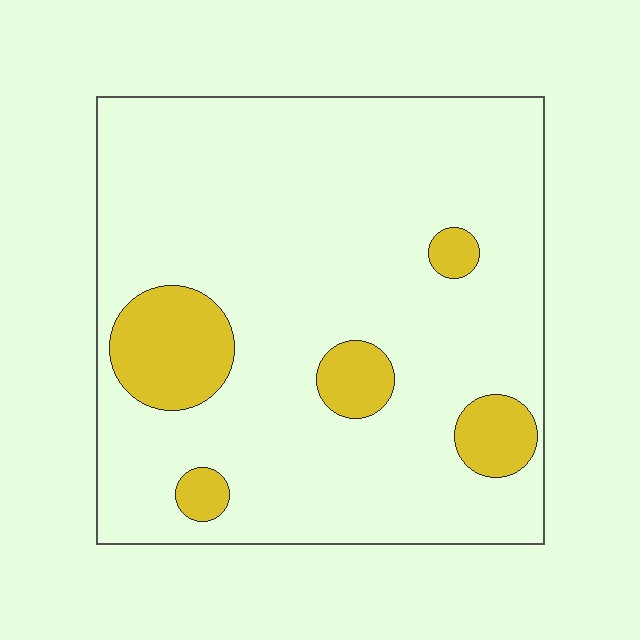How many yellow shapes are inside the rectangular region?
5.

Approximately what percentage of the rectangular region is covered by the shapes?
Approximately 15%.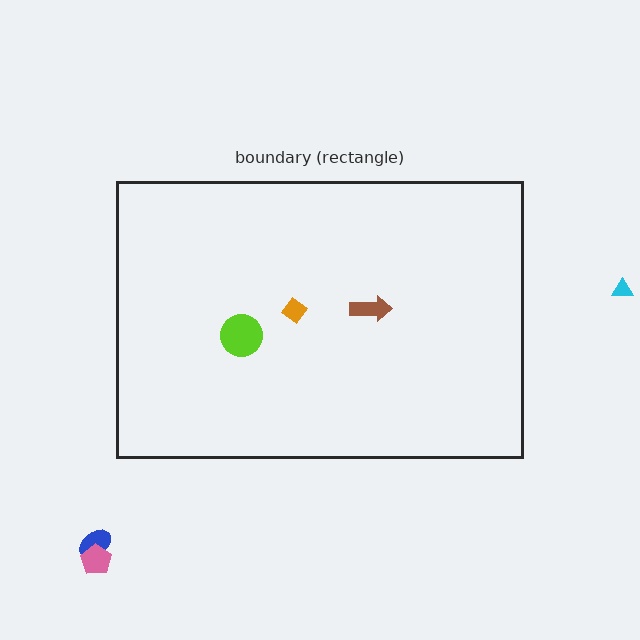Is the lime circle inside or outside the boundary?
Inside.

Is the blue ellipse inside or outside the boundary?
Outside.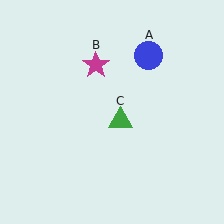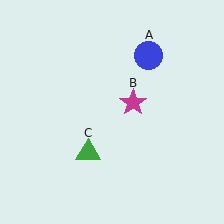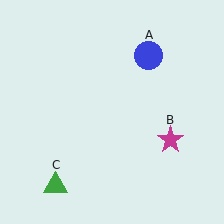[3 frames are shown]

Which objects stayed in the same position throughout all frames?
Blue circle (object A) remained stationary.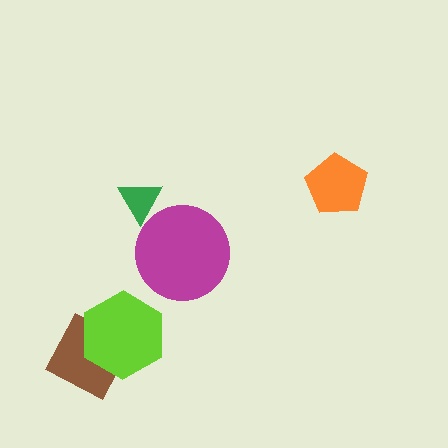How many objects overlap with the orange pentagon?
0 objects overlap with the orange pentagon.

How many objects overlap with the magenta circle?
0 objects overlap with the magenta circle.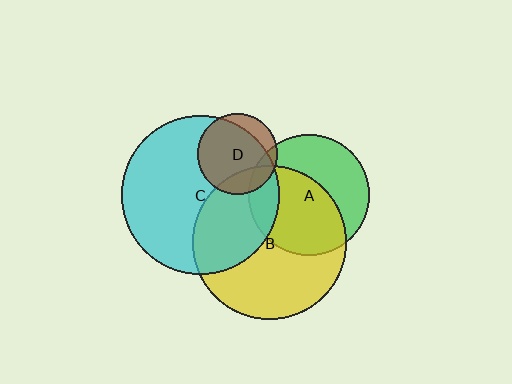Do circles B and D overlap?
Yes.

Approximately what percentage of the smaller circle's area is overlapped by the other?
Approximately 20%.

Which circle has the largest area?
Circle C (cyan).